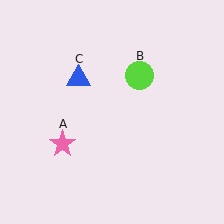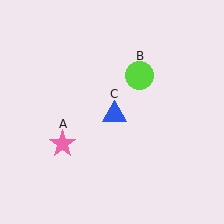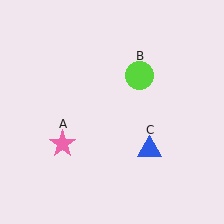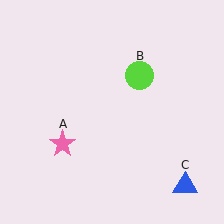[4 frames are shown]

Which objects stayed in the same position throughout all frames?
Pink star (object A) and lime circle (object B) remained stationary.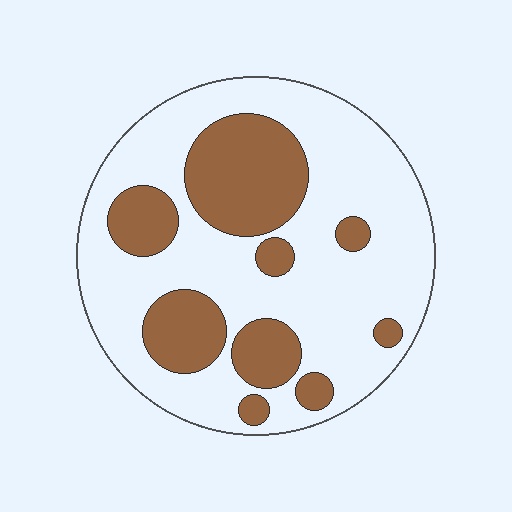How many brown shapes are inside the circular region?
9.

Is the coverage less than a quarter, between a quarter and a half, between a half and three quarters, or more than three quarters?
Between a quarter and a half.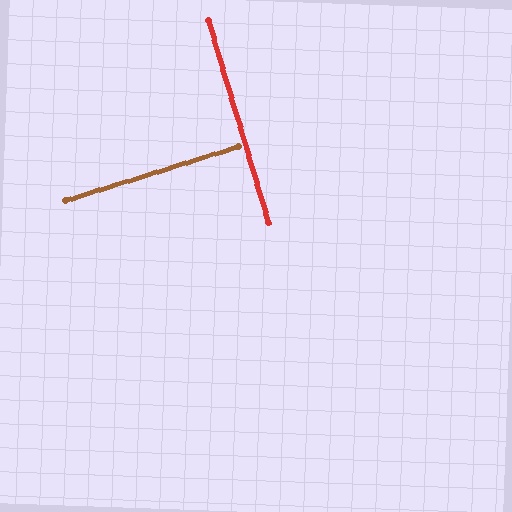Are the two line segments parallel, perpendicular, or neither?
Perpendicular — they meet at approximately 89°.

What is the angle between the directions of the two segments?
Approximately 89 degrees.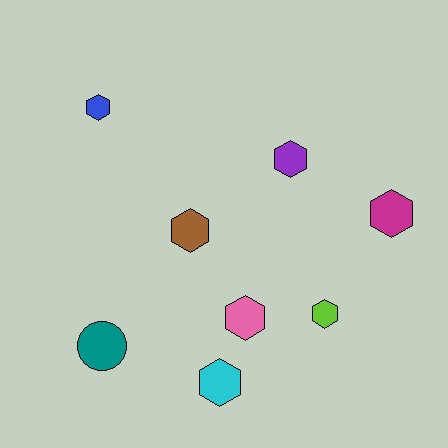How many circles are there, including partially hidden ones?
There is 1 circle.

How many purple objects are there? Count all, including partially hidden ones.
There is 1 purple object.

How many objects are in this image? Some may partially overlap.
There are 8 objects.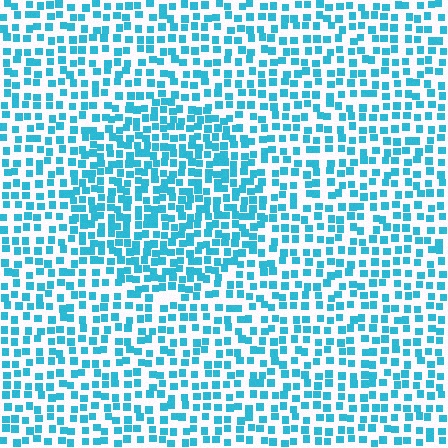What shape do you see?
I see a circle.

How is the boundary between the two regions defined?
The boundary is defined by a change in element density (approximately 1.6x ratio). All elements are the same color, size, and shape.